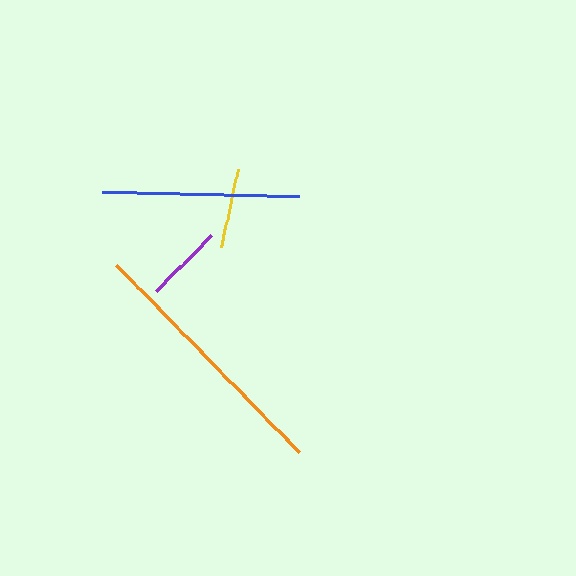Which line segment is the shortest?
The purple line is the shortest at approximately 78 pixels.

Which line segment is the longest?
The orange line is the longest at approximately 261 pixels.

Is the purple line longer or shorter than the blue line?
The blue line is longer than the purple line.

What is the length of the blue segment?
The blue segment is approximately 197 pixels long.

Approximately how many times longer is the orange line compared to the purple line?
The orange line is approximately 3.3 times the length of the purple line.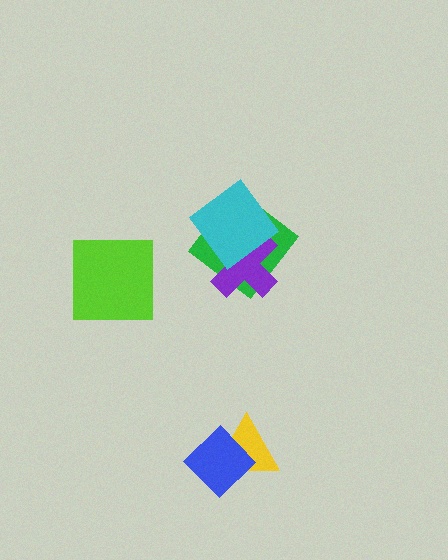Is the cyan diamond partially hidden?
No, no other shape covers it.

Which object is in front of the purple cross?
The cyan diamond is in front of the purple cross.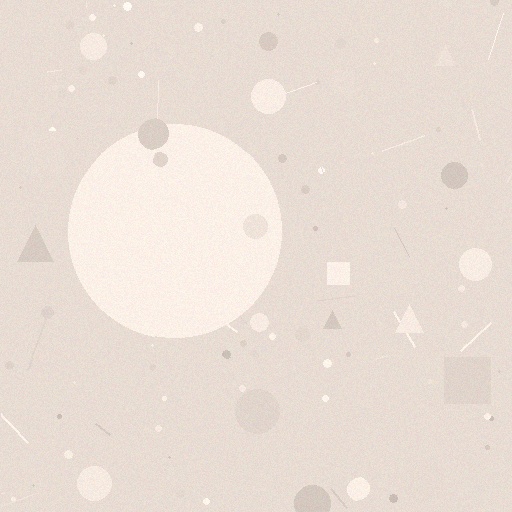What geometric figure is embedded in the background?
A circle is embedded in the background.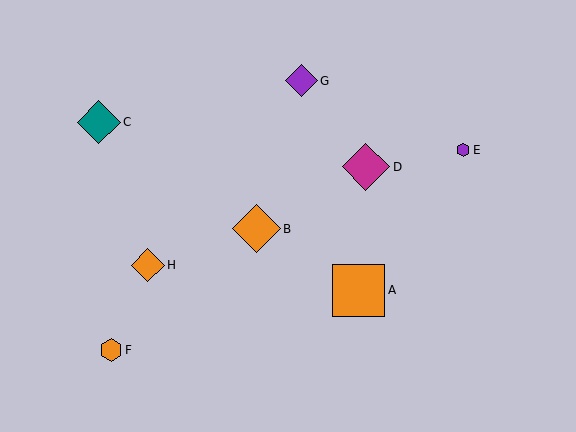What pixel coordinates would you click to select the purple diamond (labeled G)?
Click at (301, 81) to select the purple diamond G.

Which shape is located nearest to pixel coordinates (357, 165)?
The magenta diamond (labeled D) at (366, 167) is nearest to that location.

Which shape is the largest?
The orange square (labeled A) is the largest.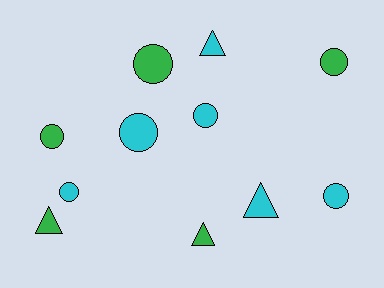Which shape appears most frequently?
Circle, with 7 objects.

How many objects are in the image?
There are 11 objects.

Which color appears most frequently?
Cyan, with 6 objects.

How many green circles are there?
There are 3 green circles.